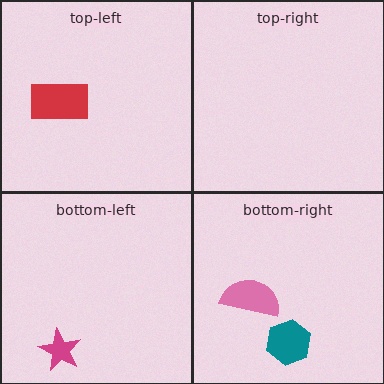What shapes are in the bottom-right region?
The teal hexagon, the pink semicircle.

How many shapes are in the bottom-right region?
2.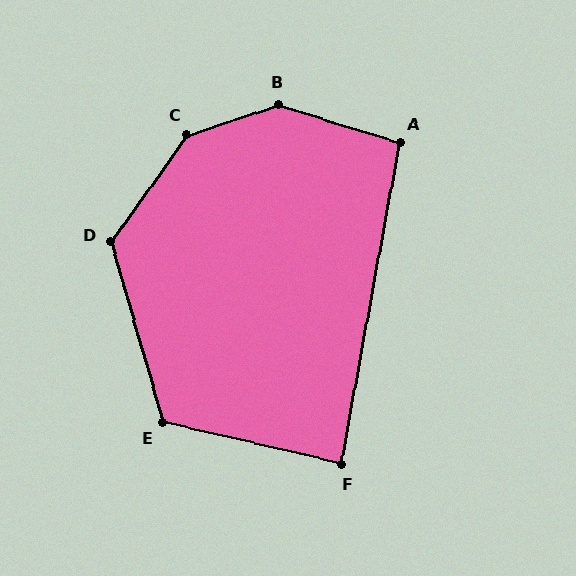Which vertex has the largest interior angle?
B, at approximately 144 degrees.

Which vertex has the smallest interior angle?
F, at approximately 87 degrees.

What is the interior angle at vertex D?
Approximately 128 degrees (obtuse).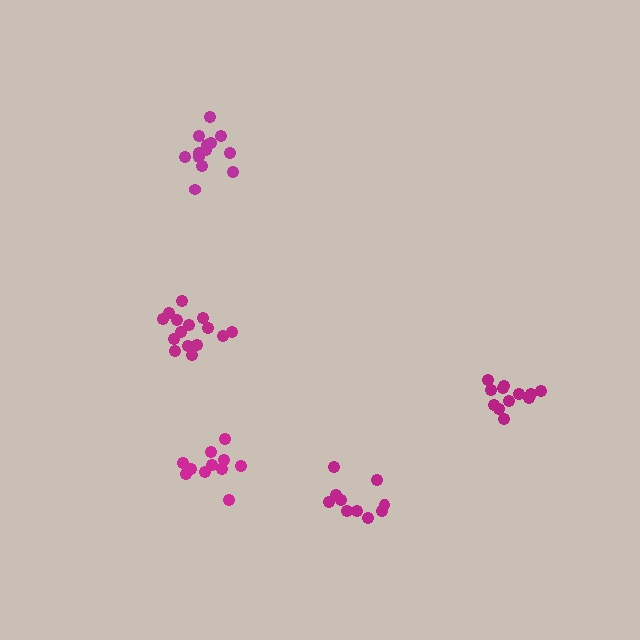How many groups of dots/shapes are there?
There are 5 groups.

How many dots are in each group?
Group 1: 10 dots, Group 2: 11 dots, Group 3: 13 dots, Group 4: 12 dots, Group 5: 15 dots (61 total).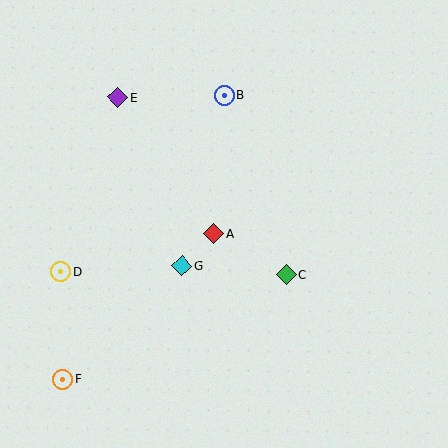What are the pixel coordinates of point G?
Point G is at (182, 266).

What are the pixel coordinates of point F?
Point F is at (62, 379).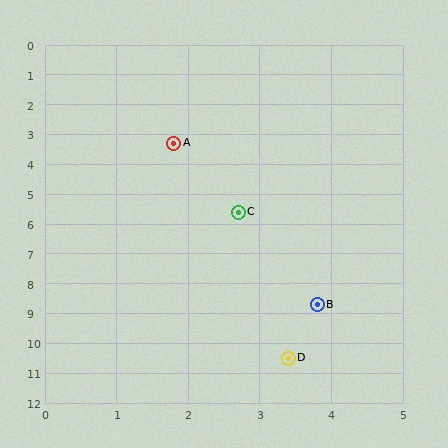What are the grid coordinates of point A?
Point A is at approximately (1.8, 3.3).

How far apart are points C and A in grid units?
Points C and A are about 2.5 grid units apart.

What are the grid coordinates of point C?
Point C is at approximately (2.7, 5.6).